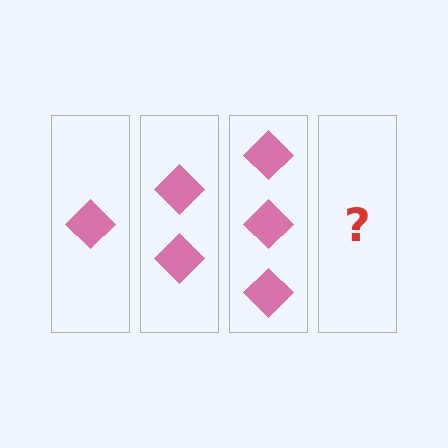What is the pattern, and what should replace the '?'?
The pattern is that each step adds one more diamond. The '?' should be 4 diamonds.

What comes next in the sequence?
The next element should be 4 diamonds.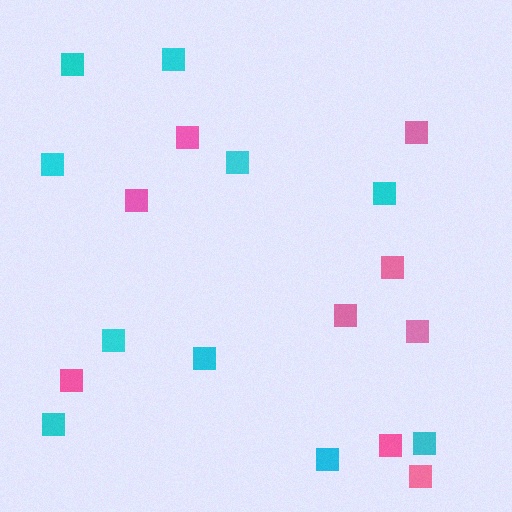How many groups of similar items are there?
There are 2 groups: one group of cyan squares (10) and one group of pink squares (9).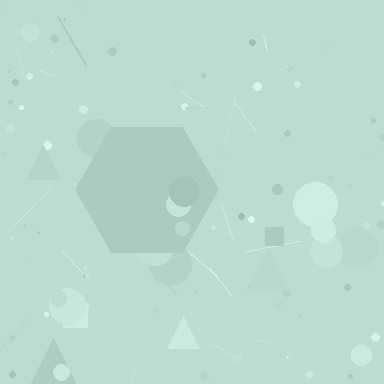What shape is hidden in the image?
A hexagon is hidden in the image.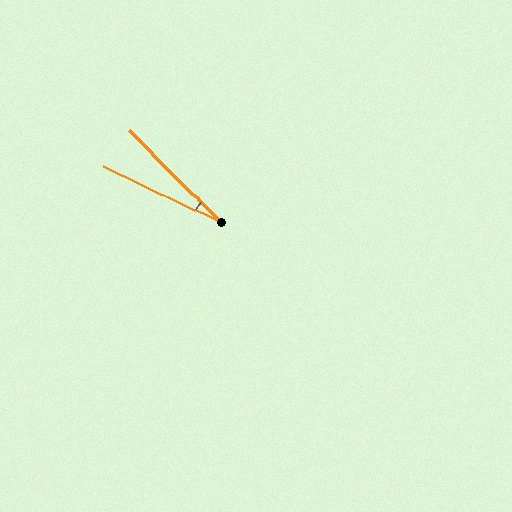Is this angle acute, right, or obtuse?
It is acute.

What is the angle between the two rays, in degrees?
Approximately 20 degrees.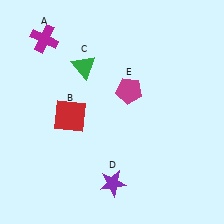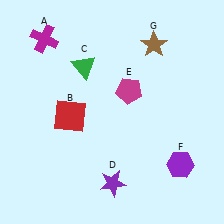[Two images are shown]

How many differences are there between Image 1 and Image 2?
There are 2 differences between the two images.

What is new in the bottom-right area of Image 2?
A purple hexagon (F) was added in the bottom-right area of Image 2.